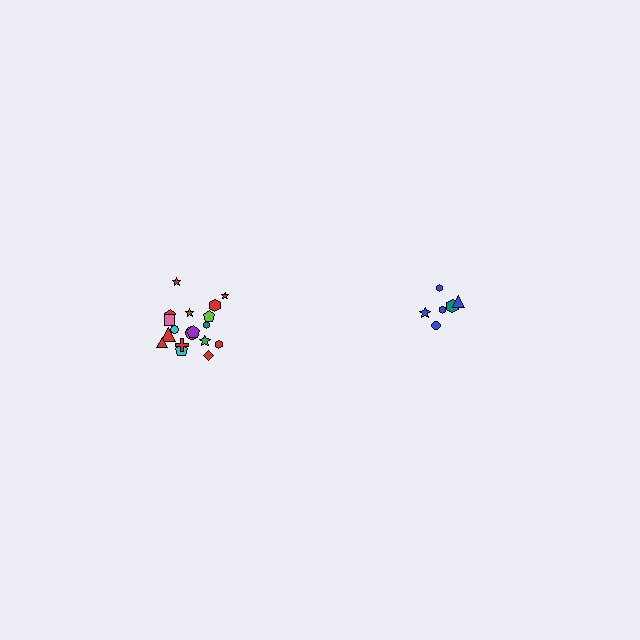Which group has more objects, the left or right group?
The left group.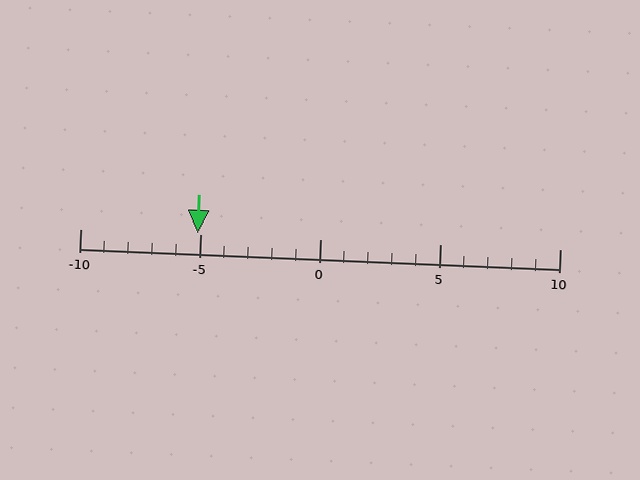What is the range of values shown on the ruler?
The ruler shows values from -10 to 10.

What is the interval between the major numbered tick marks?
The major tick marks are spaced 5 units apart.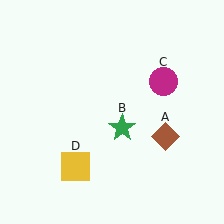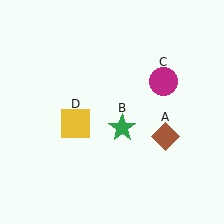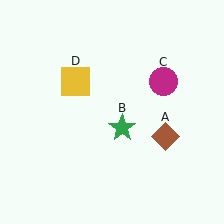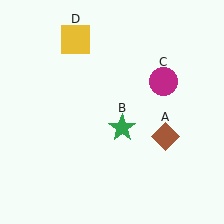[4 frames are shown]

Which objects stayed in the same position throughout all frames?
Brown diamond (object A) and green star (object B) and magenta circle (object C) remained stationary.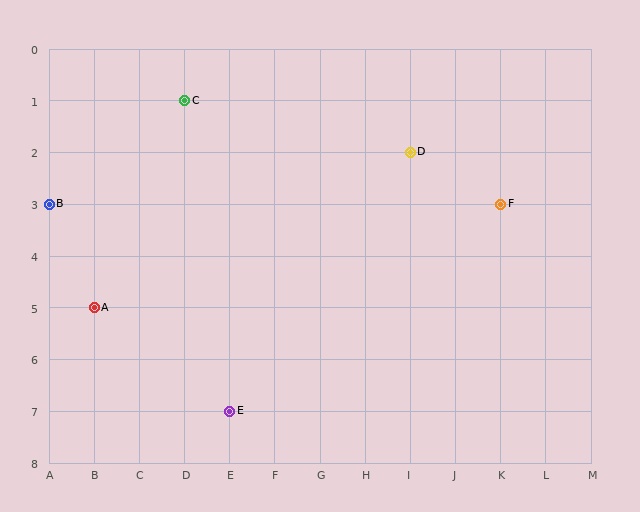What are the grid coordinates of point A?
Point A is at grid coordinates (B, 5).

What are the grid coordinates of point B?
Point B is at grid coordinates (A, 3).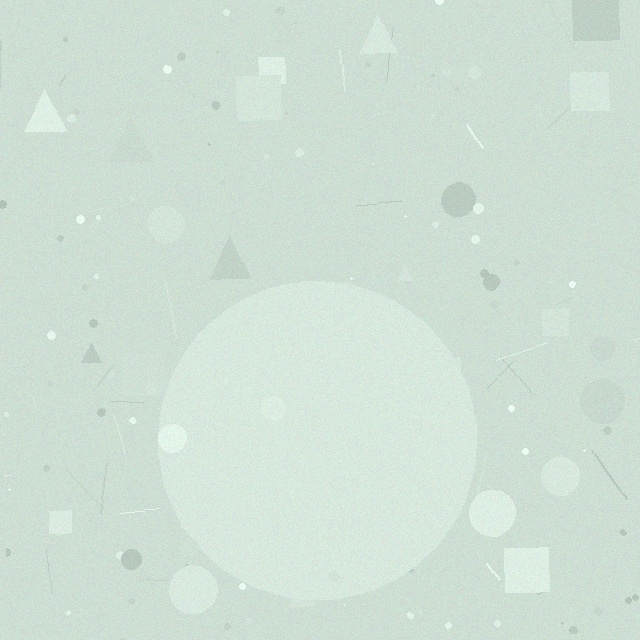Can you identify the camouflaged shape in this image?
The camouflaged shape is a circle.